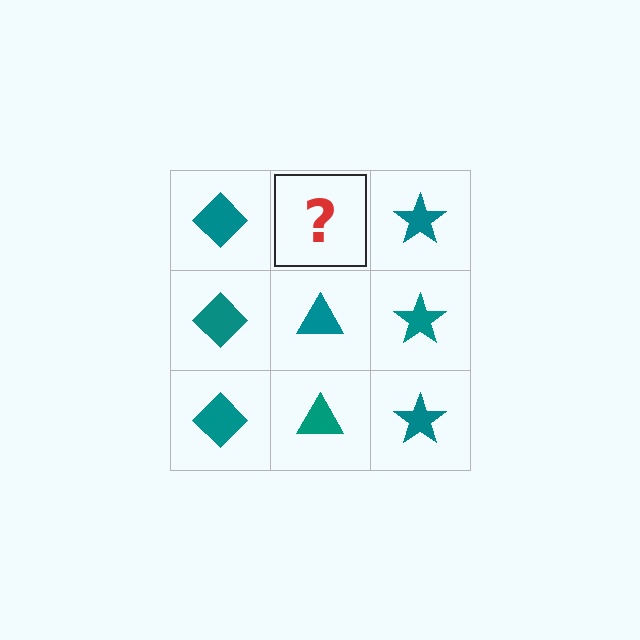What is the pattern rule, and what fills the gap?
The rule is that each column has a consistent shape. The gap should be filled with a teal triangle.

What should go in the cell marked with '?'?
The missing cell should contain a teal triangle.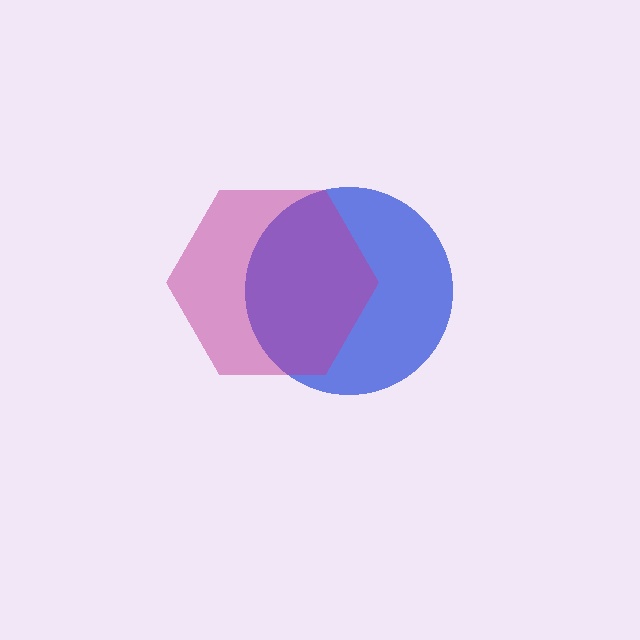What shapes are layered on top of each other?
The layered shapes are: a blue circle, a magenta hexagon.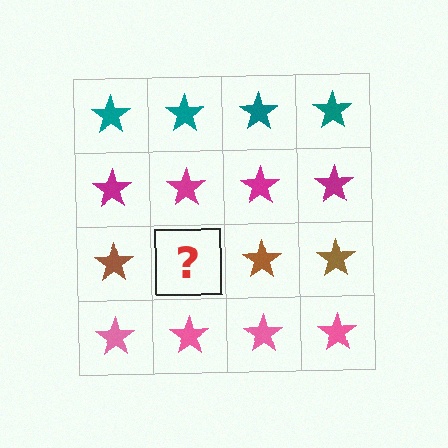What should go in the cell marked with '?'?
The missing cell should contain a brown star.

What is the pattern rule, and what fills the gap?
The rule is that each row has a consistent color. The gap should be filled with a brown star.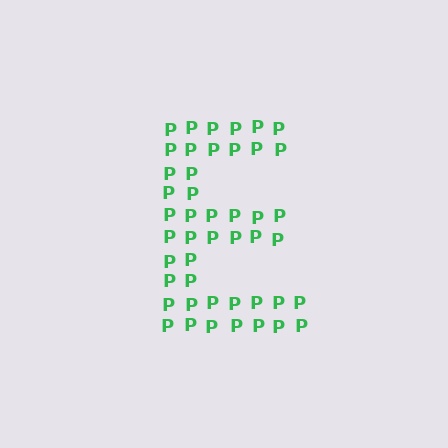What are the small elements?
The small elements are letter P's.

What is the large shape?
The large shape is the letter E.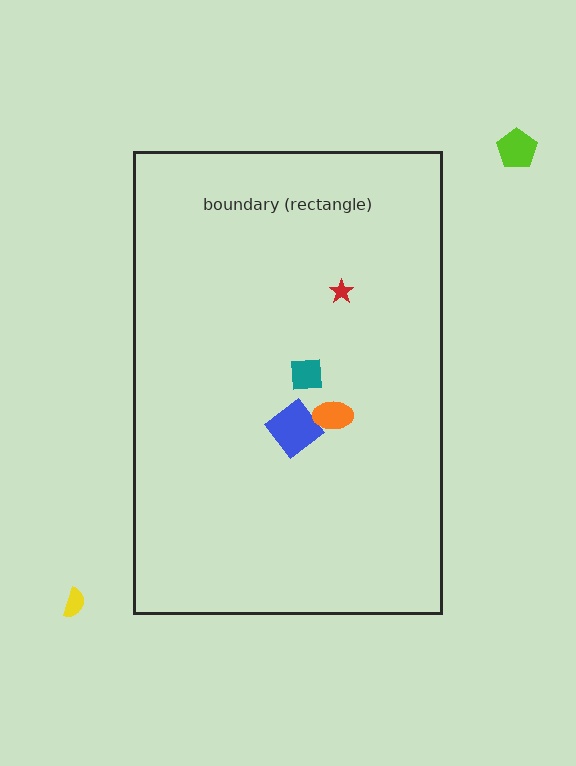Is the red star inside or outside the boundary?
Inside.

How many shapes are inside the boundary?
4 inside, 2 outside.